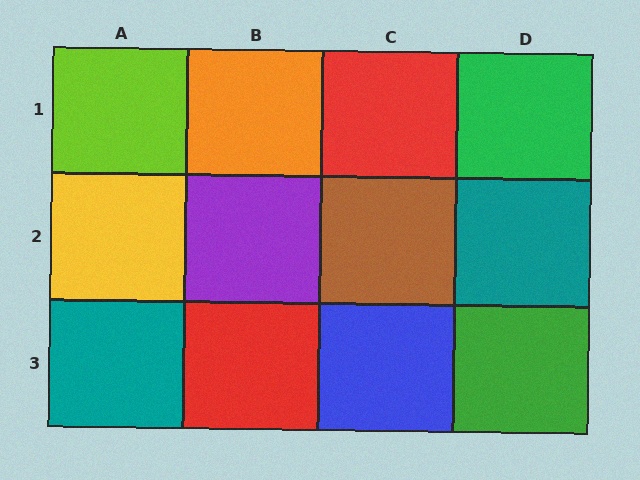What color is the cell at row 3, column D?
Green.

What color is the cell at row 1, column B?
Orange.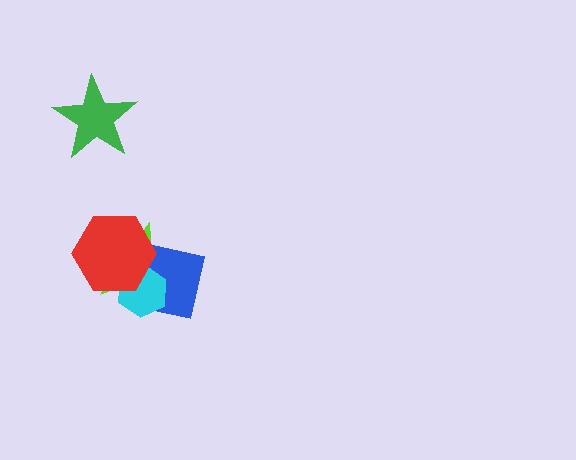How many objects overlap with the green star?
0 objects overlap with the green star.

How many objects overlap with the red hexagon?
3 objects overlap with the red hexagon.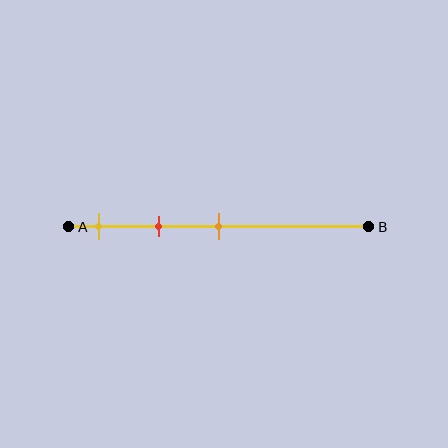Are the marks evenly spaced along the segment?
Yes, the marks are approximately evenly spaced.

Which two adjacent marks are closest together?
The yellow and red marks are the closest adjacent pair.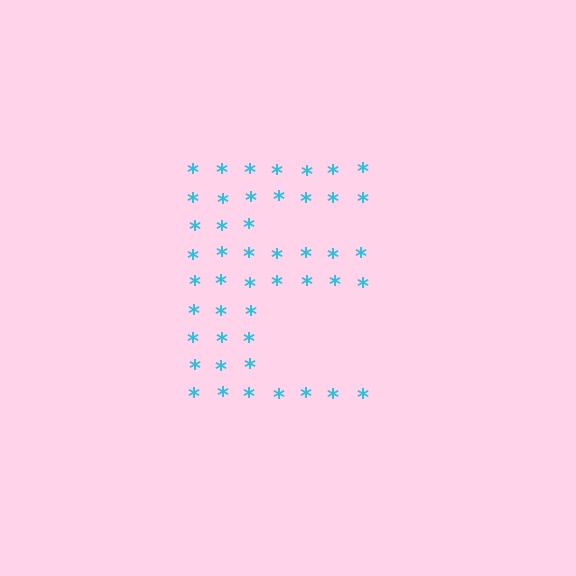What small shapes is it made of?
It is made of small asterisks.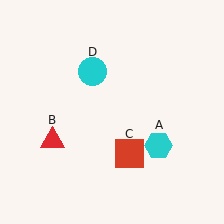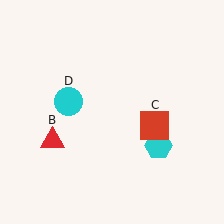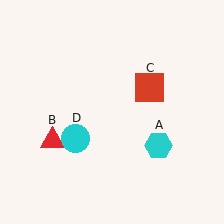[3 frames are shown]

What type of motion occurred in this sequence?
The red square (object C), cyan circle (object D) rotated counterclockwise around the center of the scene.